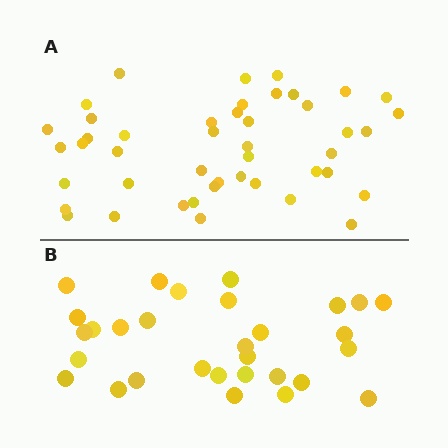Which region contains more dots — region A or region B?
Region A (the top region) has more dots.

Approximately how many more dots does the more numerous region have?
Region A has approximately 15 more dots than region B.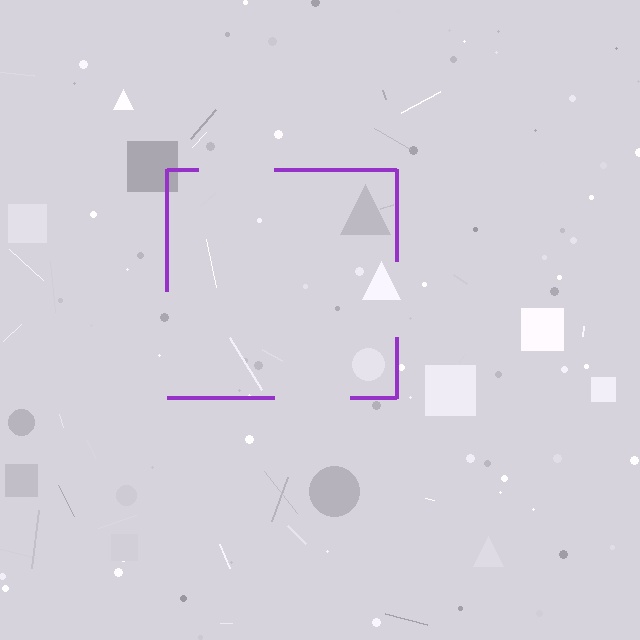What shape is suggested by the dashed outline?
The dashed outline suggests a square.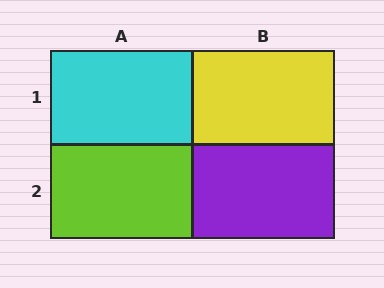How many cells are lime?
1 cell is lime.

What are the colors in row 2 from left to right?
Lime, purple.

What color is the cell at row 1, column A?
Cyan.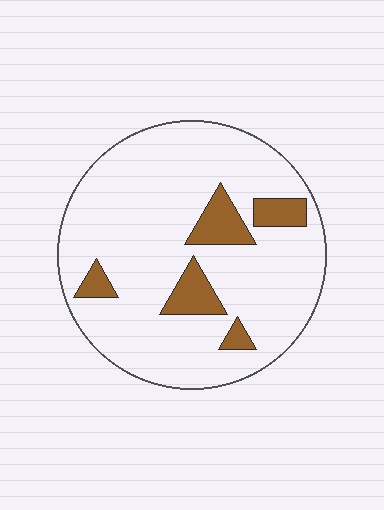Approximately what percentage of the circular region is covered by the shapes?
Approximately 15%.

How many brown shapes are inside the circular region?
5.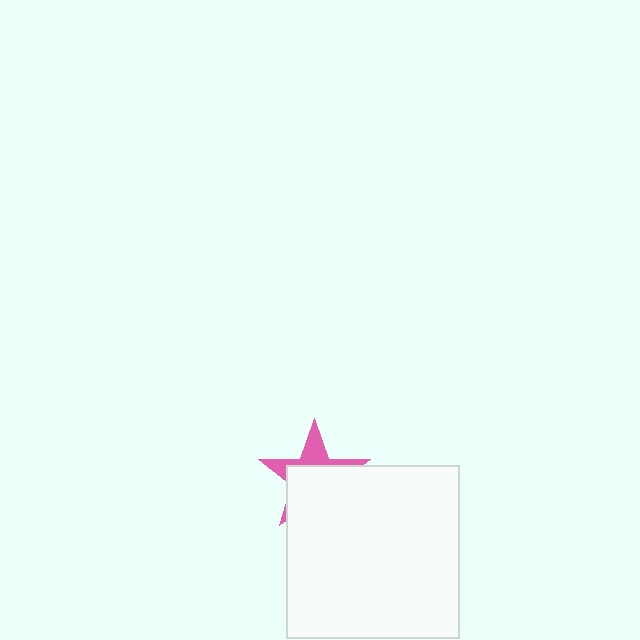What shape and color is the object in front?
The object in front is a white square.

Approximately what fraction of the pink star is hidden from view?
Roughly 65% of the pink star is hidden behind the white square.